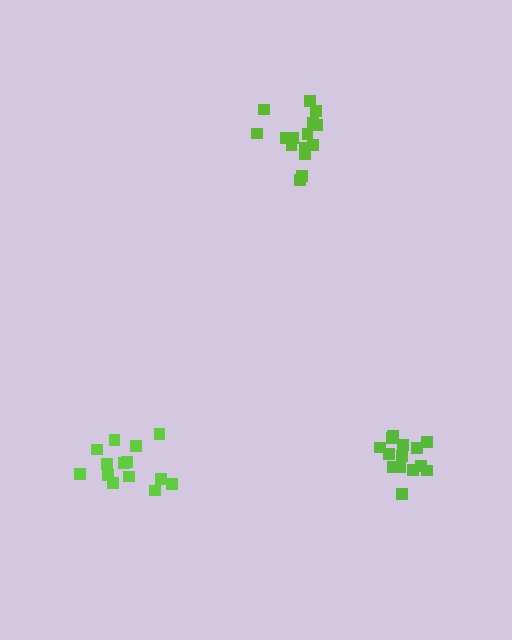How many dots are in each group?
Group 1: 14 dots, Group 2: 16 dots, Group 3: 14 dots (44 total).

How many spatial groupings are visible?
There are 3 spatial groupings.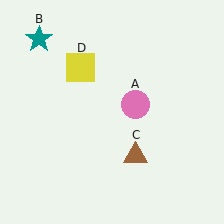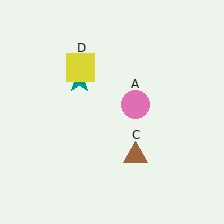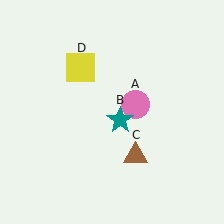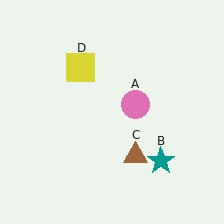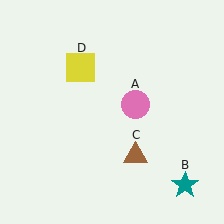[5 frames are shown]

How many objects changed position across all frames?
1 object changed position: teal star (object B).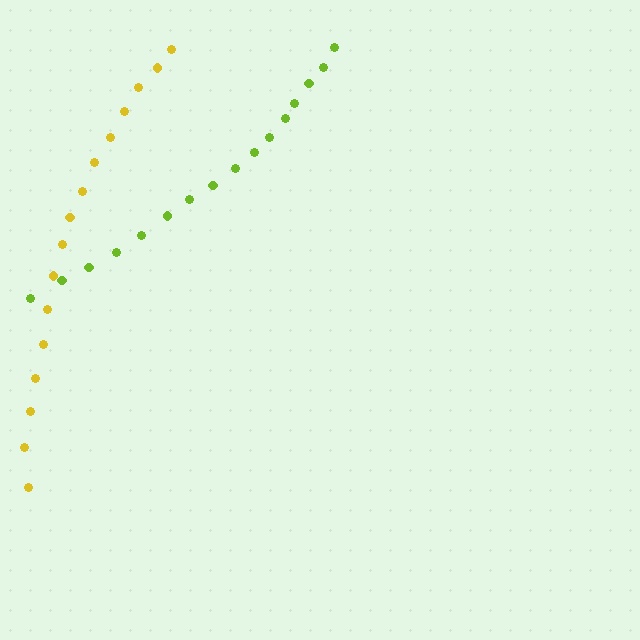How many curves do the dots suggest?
There are 2 distinct paths.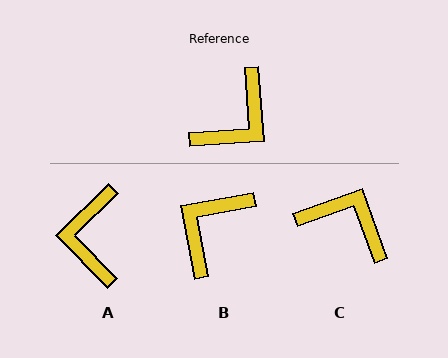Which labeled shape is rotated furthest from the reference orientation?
B, about 174 degrees away.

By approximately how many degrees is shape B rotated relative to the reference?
Approximately 174 degrees clockwise.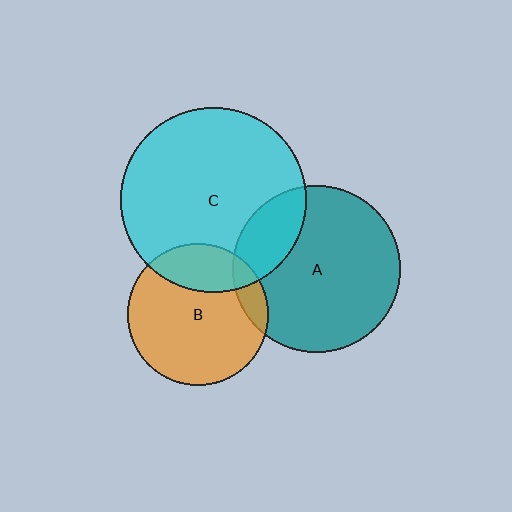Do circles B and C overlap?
Yes.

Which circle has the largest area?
Circle C (cyan).